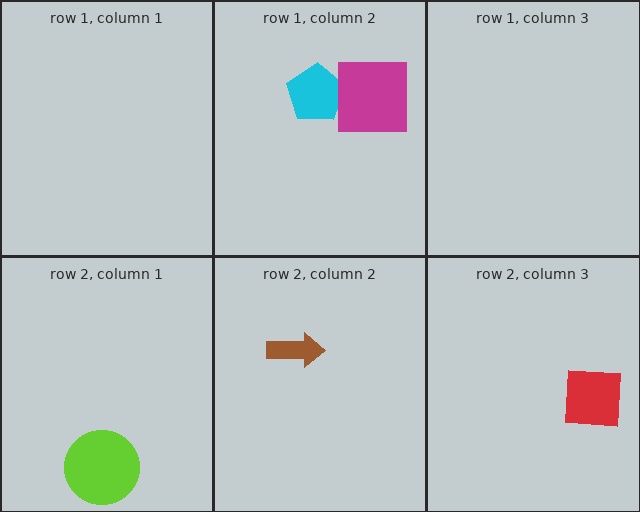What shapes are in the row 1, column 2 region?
The cyan pentagon, the magenta square.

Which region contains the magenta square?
The row 1, column 2 region.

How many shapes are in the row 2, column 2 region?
1.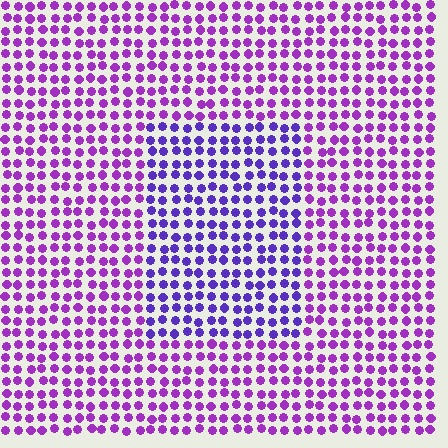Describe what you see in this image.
The image is filled with small purple elements in a uniform arrangement. A rectangle-shaped region is visible where the elements are tinted to a slightly different hue, forming a subtle color boundary.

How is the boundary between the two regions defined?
The boundary is defined purely by a slight shift in hue (about 30 degrees). Spacing, size, and orientation are identical on both sides.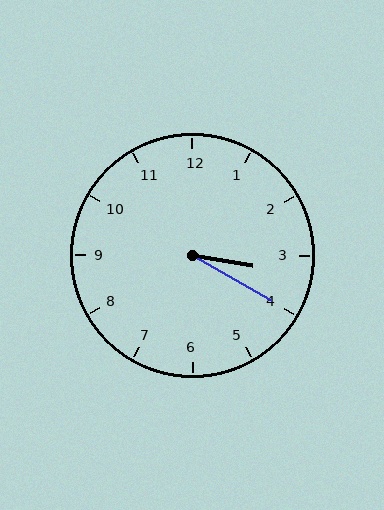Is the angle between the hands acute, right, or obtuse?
It is acute.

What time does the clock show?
3:20.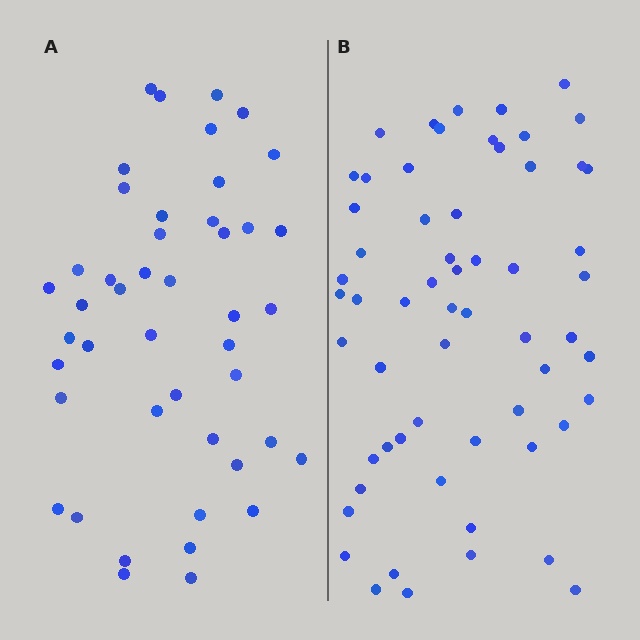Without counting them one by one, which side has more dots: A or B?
Region B (the right region) has more dots.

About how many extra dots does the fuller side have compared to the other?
Region B has approximately 15 more dots than region A.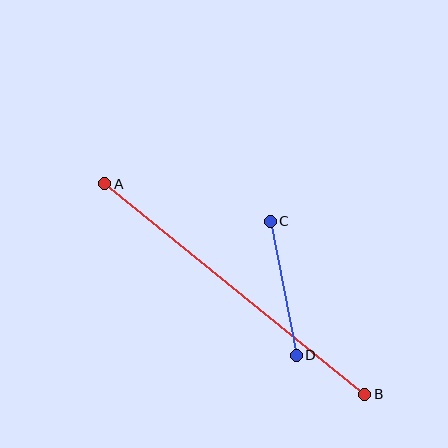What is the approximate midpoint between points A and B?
The midpoint is at approximately (235, 289) pixels.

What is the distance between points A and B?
The distance is approximately 334 pixels.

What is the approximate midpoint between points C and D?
The midpoint is at approximately (283, 288) pixels.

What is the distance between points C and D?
The distance is approximately 136 pixels.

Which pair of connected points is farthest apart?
Points A and B are farthest apart.